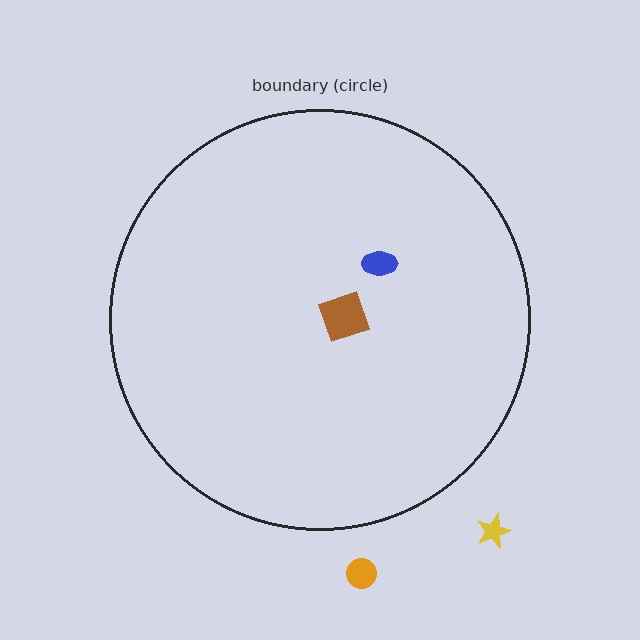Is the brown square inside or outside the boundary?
Inside.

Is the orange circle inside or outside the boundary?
Outside.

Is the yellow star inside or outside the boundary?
Outside.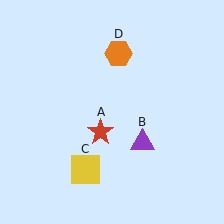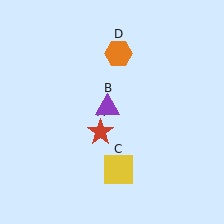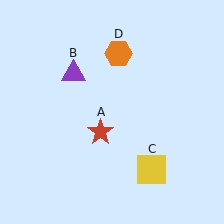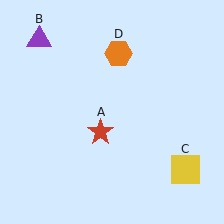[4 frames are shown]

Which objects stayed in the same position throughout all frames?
Red star (object A) and orange hexagon (object D) remained stationary.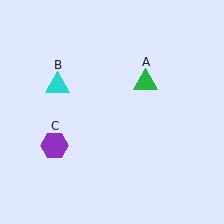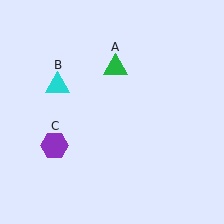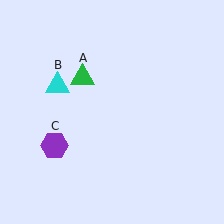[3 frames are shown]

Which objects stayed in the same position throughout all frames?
Cyan triangle (object B) and purple hexagon (object C) remained stationary.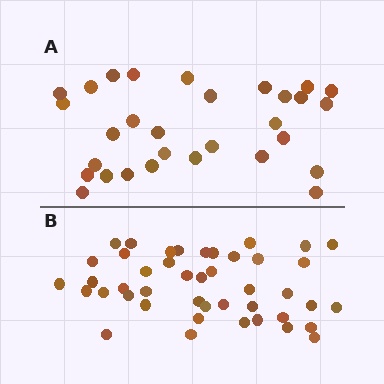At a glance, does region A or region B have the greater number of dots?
Region B (the bottom region) has more dots.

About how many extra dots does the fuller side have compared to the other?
Region B has approximately 15 more dots than region A.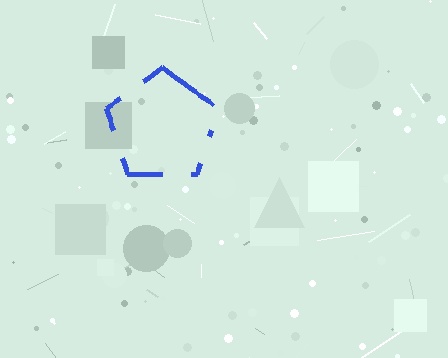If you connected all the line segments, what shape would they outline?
They would outline a pentagon.